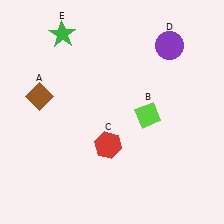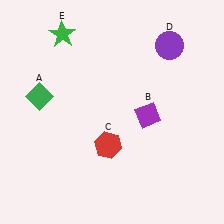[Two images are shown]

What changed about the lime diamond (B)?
In Image 1, B is lime. In Image 2, it changed to purple.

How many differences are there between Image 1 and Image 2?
There are 2 differences between the two images.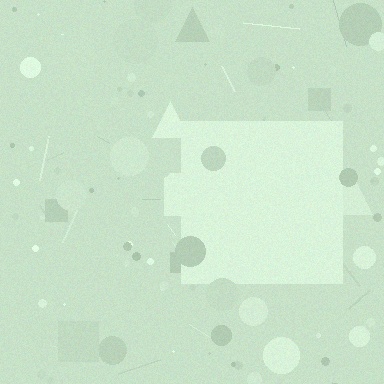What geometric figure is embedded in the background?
A square is embedded in the background.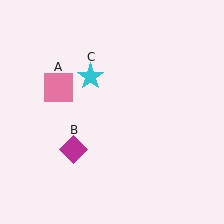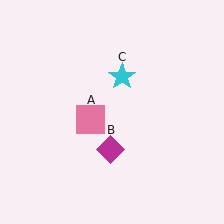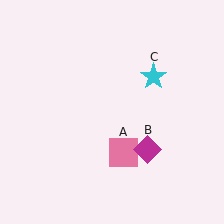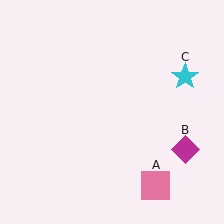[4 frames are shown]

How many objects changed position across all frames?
3 objects changed position: pink square (object A), magenta diamond (object B), cyan star (object C).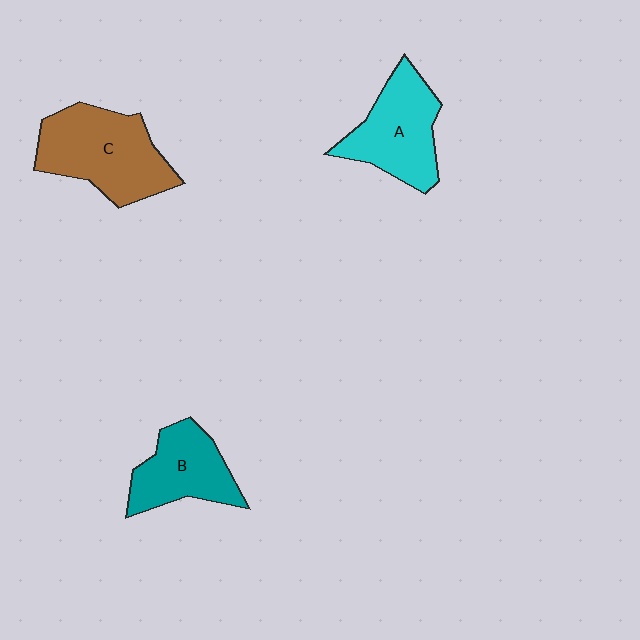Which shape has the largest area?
Shape C (brown).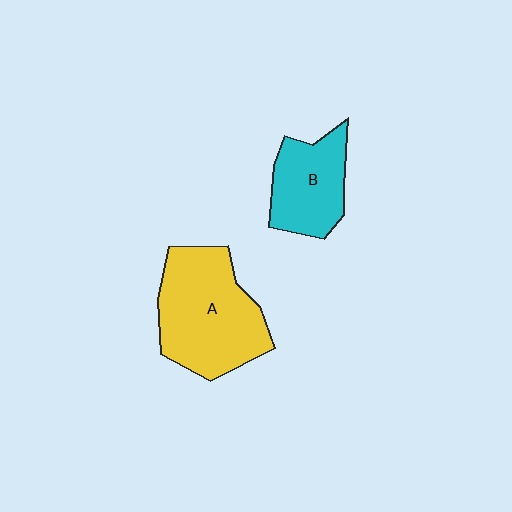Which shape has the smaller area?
Shape B (cyan).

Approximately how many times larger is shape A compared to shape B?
Approximately 1.6 times.